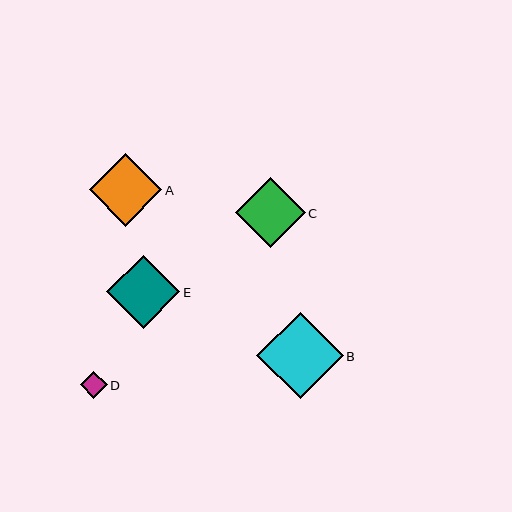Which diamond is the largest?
Diamond B is the largest with a size of approximately 86 pixels.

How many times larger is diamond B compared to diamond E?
Diamond B is approximately 1.2 times the size of diamond E.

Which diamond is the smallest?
Diamond D is the smallest with a size of approximately 27 pixels.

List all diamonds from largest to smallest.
From largest to smallest: B, E, A, C, D.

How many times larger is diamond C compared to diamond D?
Diamond C is approximately 2.5 times the size of diamond D.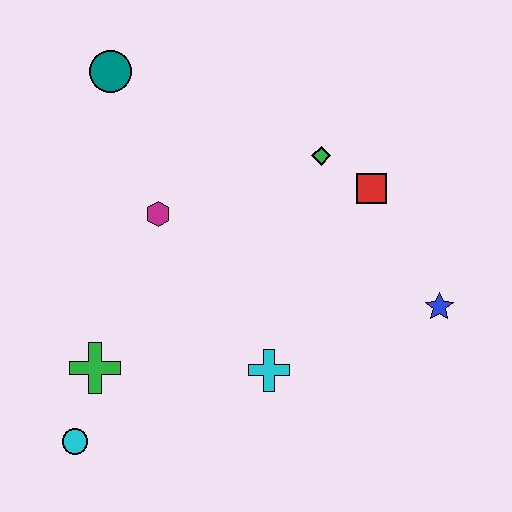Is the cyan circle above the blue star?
No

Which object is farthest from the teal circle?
The blue star is farthest from the teal circle.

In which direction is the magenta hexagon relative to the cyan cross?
The magenta hexagon is above the cyan cross.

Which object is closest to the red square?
The green diamond is closest to the red square.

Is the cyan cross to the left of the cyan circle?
No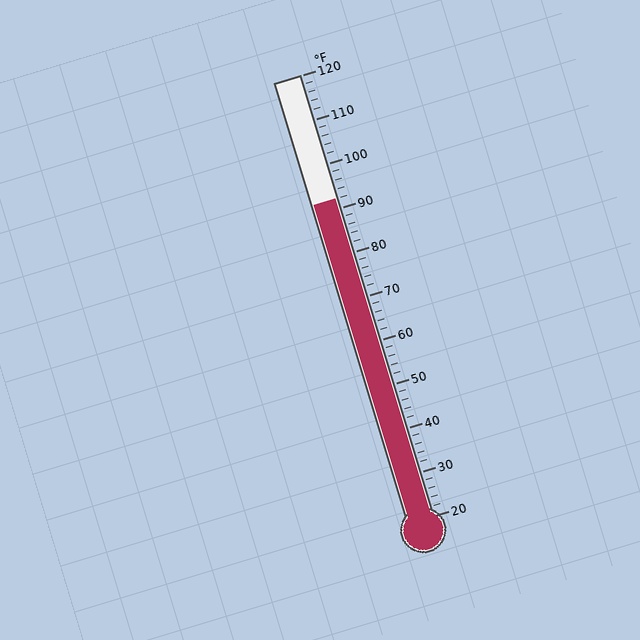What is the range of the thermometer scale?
The thermometer scale ranges from 20°F to 120°F.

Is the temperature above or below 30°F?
The temperature is above 30°F.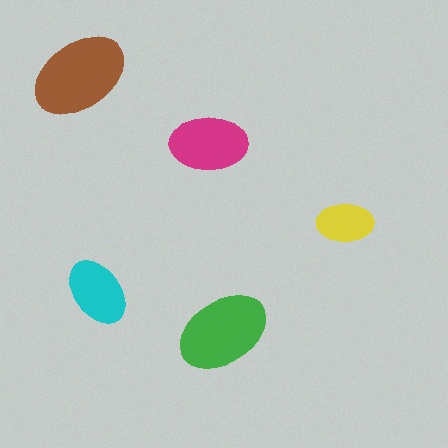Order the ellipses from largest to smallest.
the brown one, the green one, the magenta one, the cyan one, the yellow one.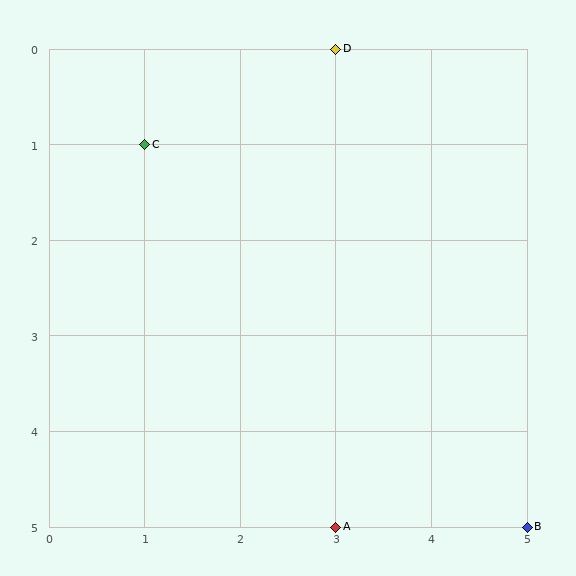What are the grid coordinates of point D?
Point D is at grid coordinates (3, 0).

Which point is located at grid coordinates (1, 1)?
Point C is at (1, 1).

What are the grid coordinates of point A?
Point A is at grid coordinates (3, 5).